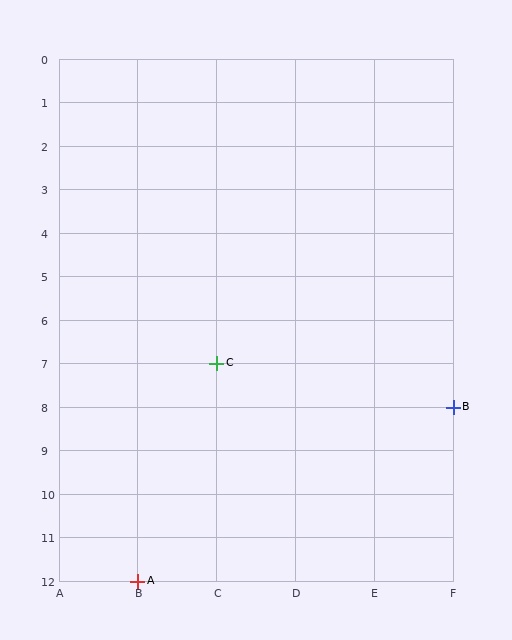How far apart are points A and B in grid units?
Points A and B are 4 columns and 4 rows apart (about 5.7 grid units diagonally).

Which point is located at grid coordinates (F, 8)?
Point B is at (F, 8).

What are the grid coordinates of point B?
Point B is at grid coordinates (F, 8).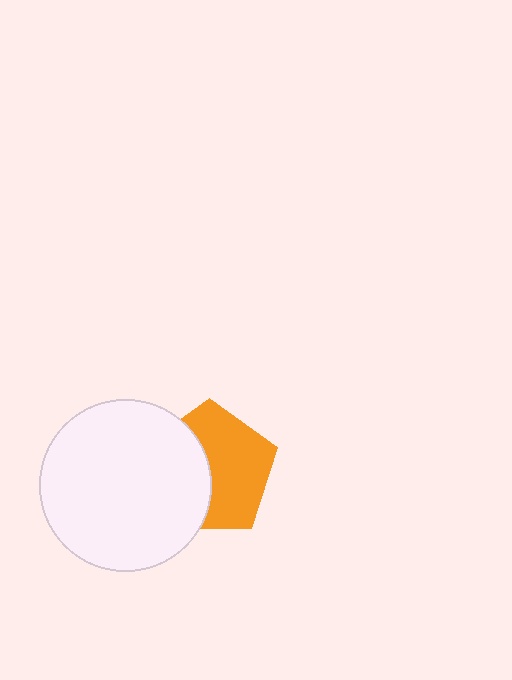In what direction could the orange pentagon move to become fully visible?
The orange pentagon could move right. That would shift it out from behind the white circle entirely.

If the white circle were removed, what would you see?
You would see the complete orange pentagon.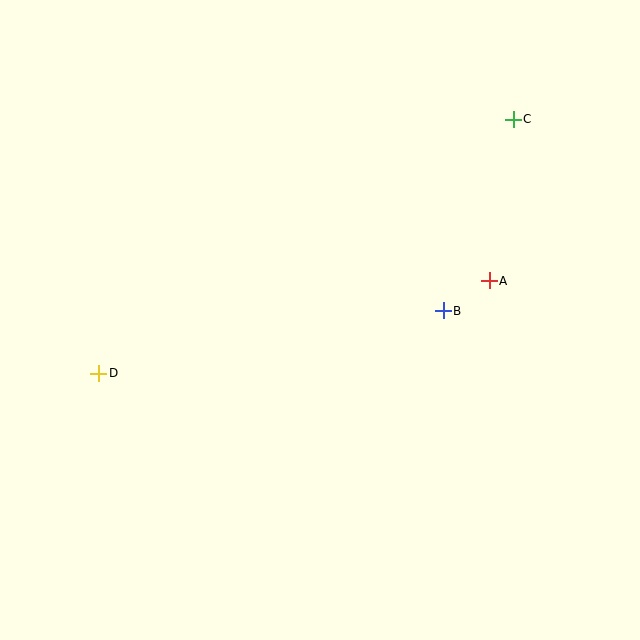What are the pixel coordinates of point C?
Point C is at (513, 119).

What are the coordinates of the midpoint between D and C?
The midpoint between D and C is at (306, 246).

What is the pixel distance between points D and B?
The distance between D and B is 350 pixels.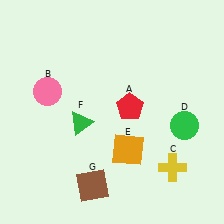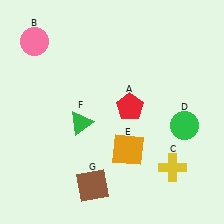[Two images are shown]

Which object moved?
The pink circle (B) moved up.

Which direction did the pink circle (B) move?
The pink circle (B) moved up.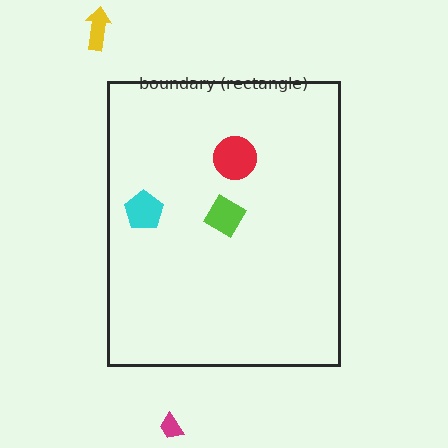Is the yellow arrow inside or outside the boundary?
Outside.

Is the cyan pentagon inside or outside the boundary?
Inside.